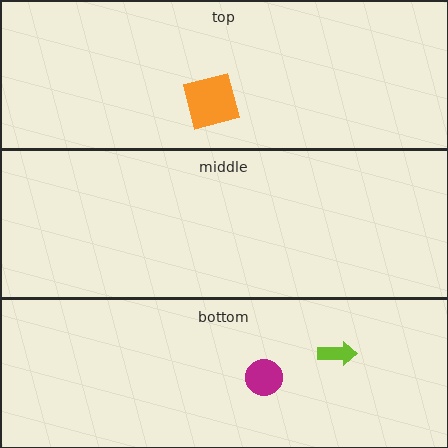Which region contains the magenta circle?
The bottom region.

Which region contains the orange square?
The top region.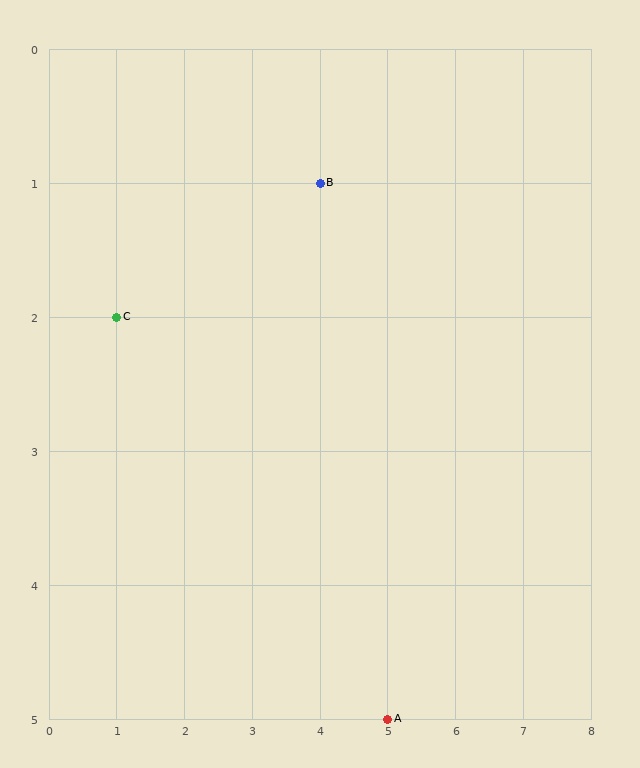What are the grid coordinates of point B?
Point B is at grid coordinates (4, 1).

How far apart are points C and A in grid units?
Points C and A are 4 columns and 3 rows apart (about 5.0 grid units diagonally).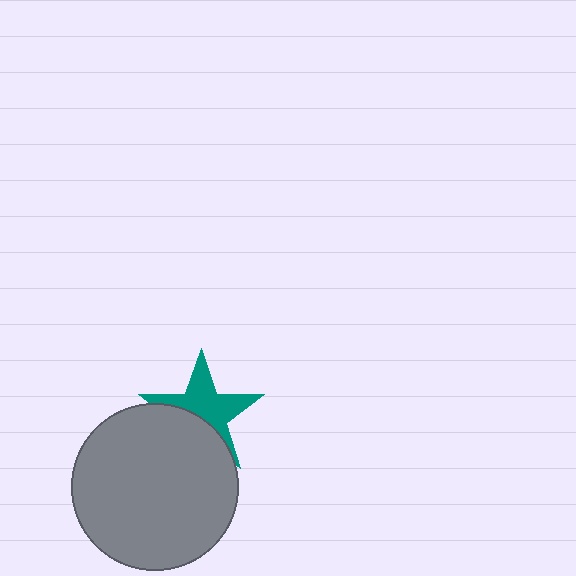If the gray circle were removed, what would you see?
You would see the complete teal star.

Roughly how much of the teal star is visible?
About half of it is visible (roughly 59%).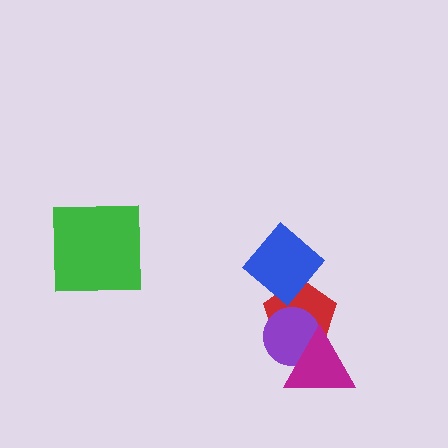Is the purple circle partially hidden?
Yes, it is partially covered by another shape.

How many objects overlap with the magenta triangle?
2 objects overlap with the magenta triangle.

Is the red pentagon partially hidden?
Yes, it is partially covered by another shape.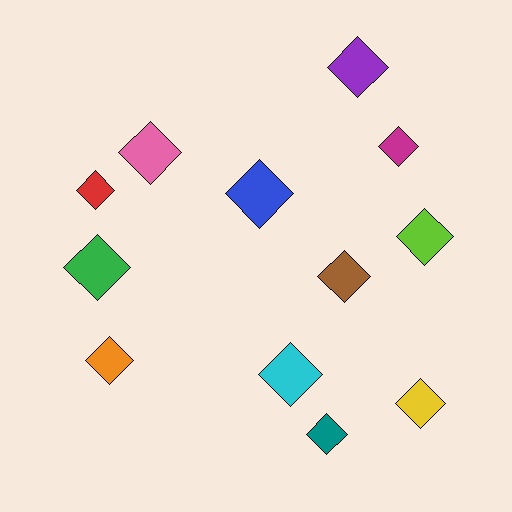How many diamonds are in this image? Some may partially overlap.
There are 12 diamonds.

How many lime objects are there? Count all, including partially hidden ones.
There is 1 lime object.